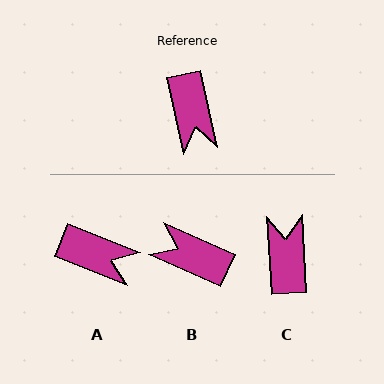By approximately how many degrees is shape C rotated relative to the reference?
Approximately 171 degrees counter-clockwise.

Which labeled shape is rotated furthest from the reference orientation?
C, about 171 degrees away.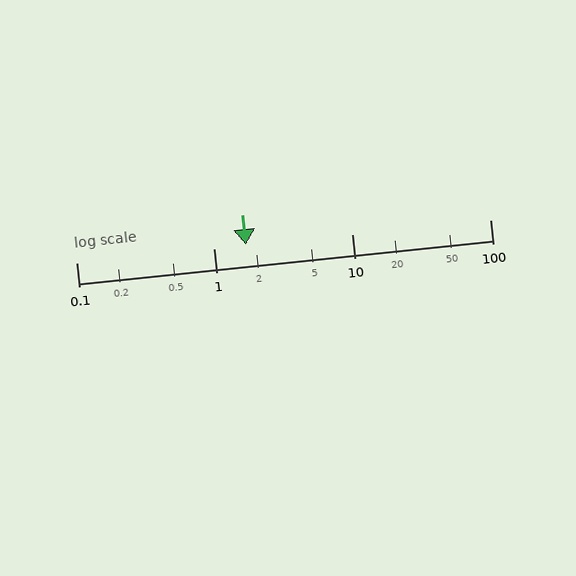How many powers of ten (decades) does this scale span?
The scale spans 3 decades, from 0.1 to 100.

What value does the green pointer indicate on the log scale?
The pointer indicates approximately 1.7.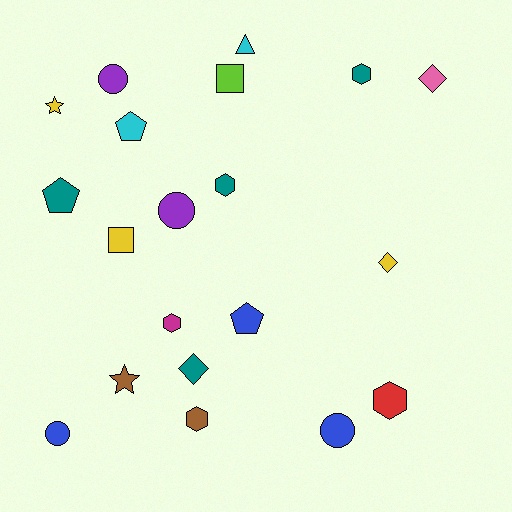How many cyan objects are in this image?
There are 2 cyan objects.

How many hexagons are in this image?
There are 5 hexagons.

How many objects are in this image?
There are 20 objects.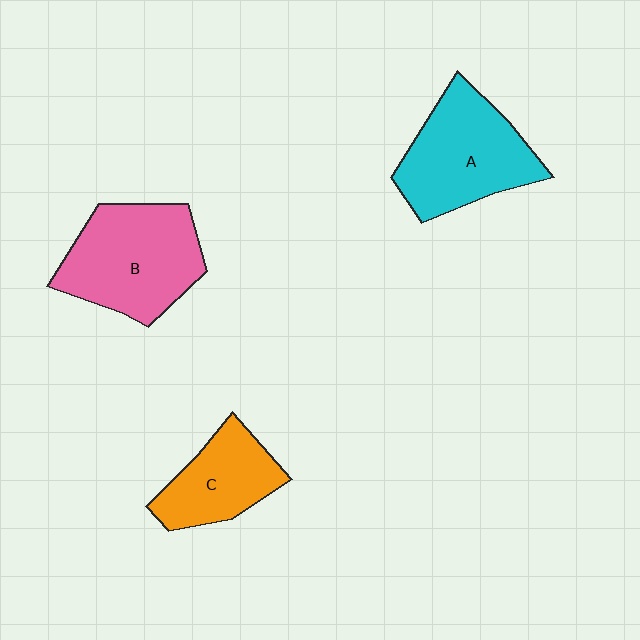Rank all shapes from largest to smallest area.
From largest to smallest: B (pink), A (cyan), C (orange).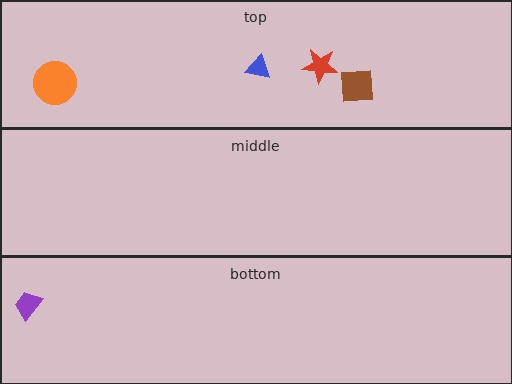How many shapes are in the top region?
4.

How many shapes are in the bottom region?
1.